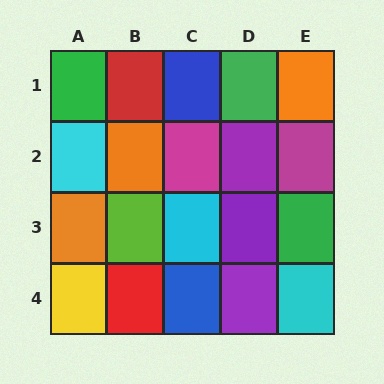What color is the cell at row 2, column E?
Magenta.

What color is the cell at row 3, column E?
Green.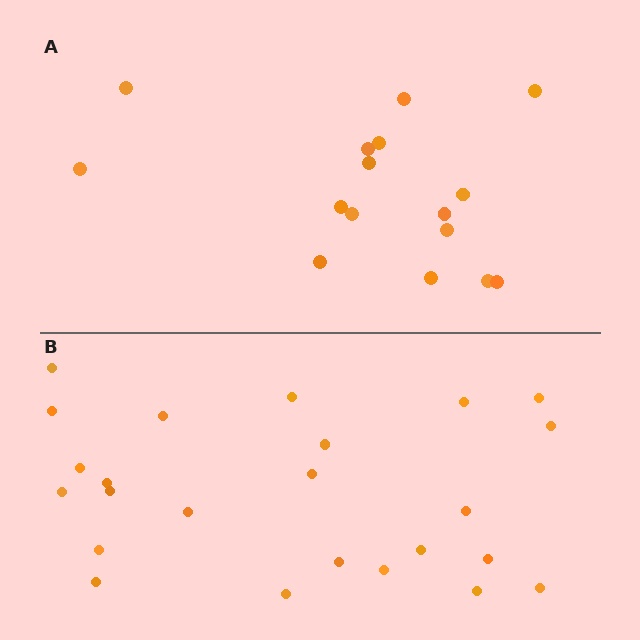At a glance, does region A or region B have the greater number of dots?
Region B (the bottom region) has more dots.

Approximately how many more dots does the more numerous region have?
Region B has roughly 8 or so more dots than region A.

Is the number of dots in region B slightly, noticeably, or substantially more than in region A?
Region B has substantially more. The ratio is roughly 1.5 to 1.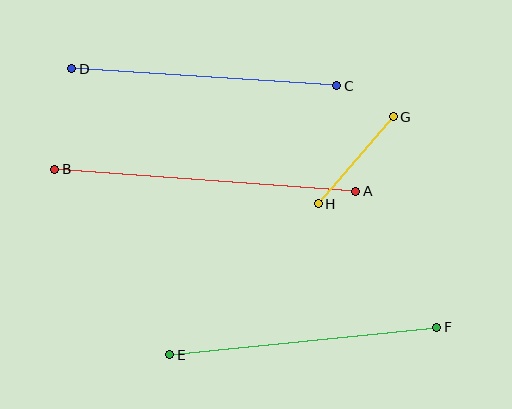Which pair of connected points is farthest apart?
Points A and B are farthest apart.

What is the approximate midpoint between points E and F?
The midpoint is at approximately (303, 341) pixels.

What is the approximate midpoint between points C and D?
The midpoint is at approximately (204, 77) pixels.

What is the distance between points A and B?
The distance is approximately 301 pixels.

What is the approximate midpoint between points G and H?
The midpoint is at approximately (356, 160) pixels.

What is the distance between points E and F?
The distance is approximately 268 pixels.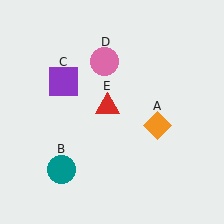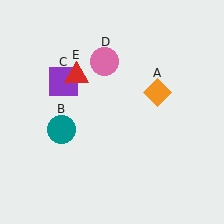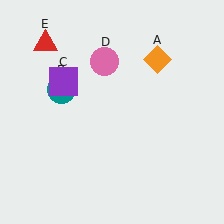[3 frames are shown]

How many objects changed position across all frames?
3 objects changed position: orange diamond (object A), teal circle (object B), red triangle (object E).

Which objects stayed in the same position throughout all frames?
Purple square (object C) and pink circle (object D) remained stationary.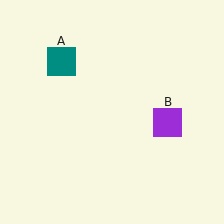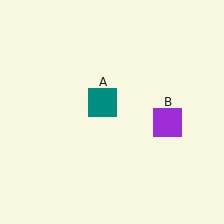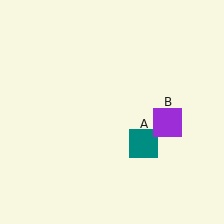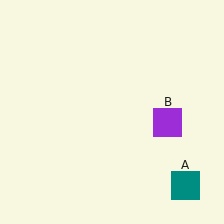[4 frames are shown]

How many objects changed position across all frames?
1 object changed position: teal square (object A).